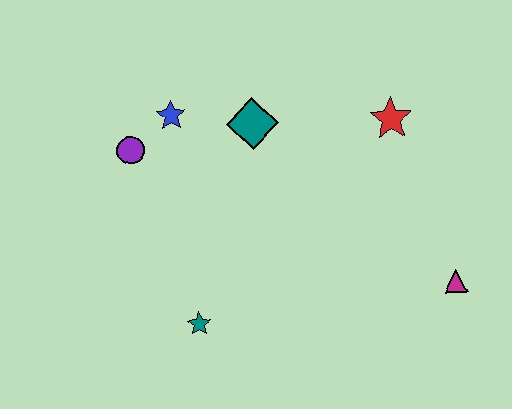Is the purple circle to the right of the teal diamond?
No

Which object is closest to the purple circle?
The blue star is closest to the purple circle.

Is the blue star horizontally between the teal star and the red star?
No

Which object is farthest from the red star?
The teal star is farthest from the red star.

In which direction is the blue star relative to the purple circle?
The blue star is to the right of the purple circle.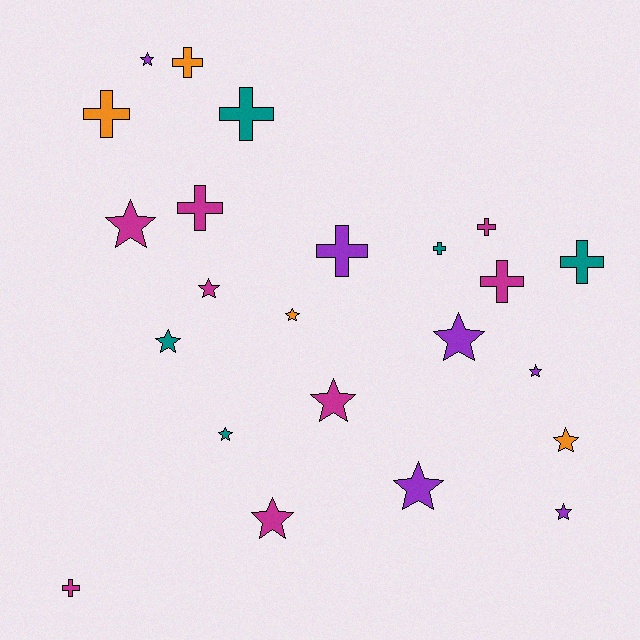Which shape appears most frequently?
Star, with 13 objects.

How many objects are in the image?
There are 23 objects.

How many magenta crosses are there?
There are 4 magenta crosses.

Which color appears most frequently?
Magenta, with 8 objects.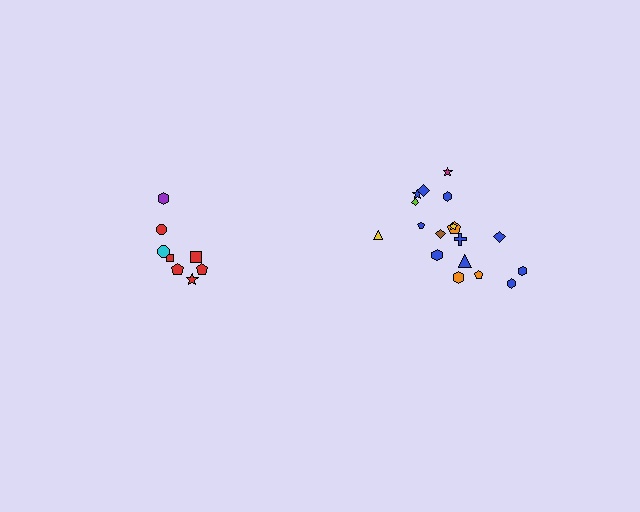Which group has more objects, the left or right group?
The right group.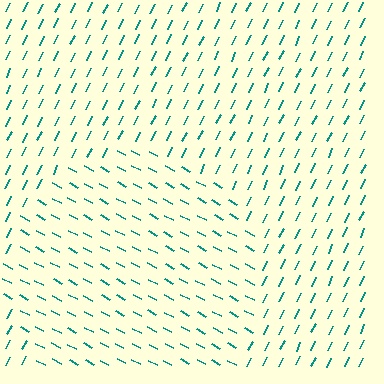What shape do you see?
I see a circle.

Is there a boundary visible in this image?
Yes, there is a texture boundary formed by a change in line orientation.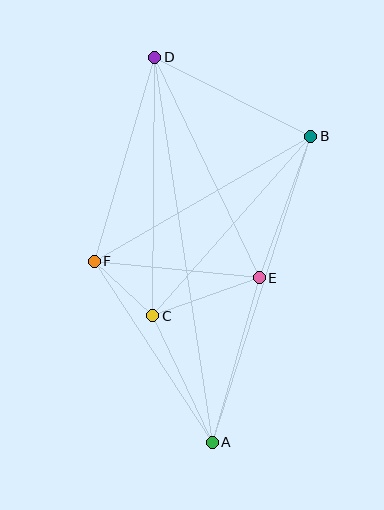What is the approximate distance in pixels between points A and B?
The distance between A and B is approximately 322 pixels.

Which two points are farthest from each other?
Points A and D are farthest from each other.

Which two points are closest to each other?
Points C and F are closest to each other.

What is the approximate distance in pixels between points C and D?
The distance between C and D is approximately 258 pixels.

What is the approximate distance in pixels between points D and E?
The distance between D and E is approximately 244 pixels.